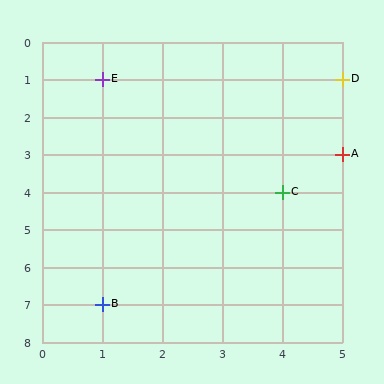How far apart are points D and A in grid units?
Points D and A are 2 rows apart.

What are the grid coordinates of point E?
Point E is at grid coordinates (1, 1).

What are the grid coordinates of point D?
Point D is at grid coordinates (5, 1).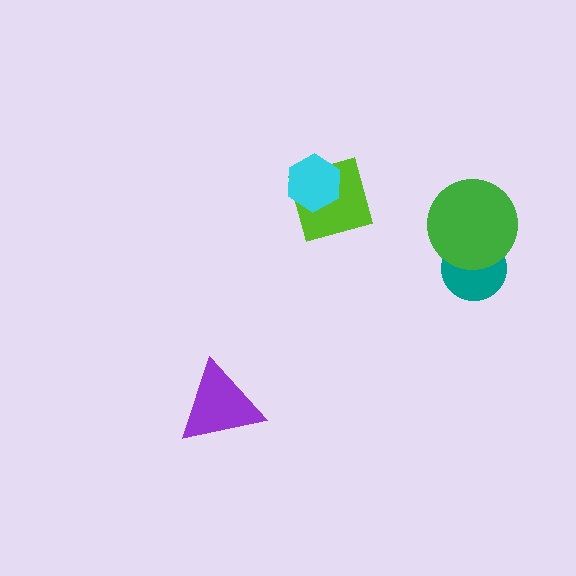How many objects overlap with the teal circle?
1 object overlaps with the teal circle.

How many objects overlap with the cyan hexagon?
1 object overlaps with the cyan hexagon.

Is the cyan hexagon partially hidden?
No, no other shape covers it.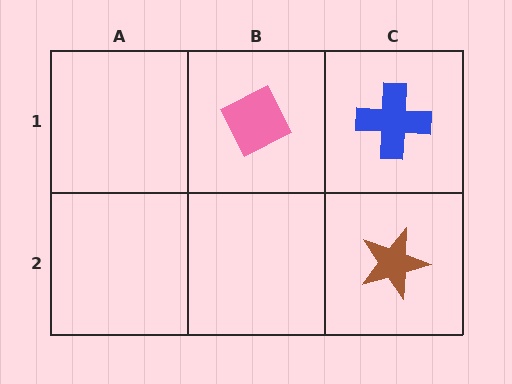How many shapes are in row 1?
2 shapes.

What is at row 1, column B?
A pink diamond.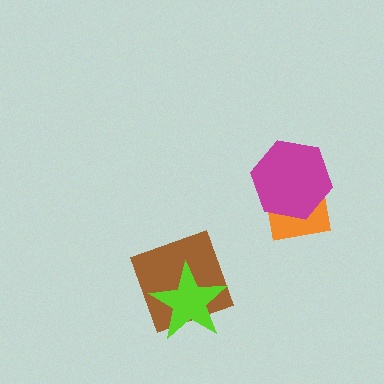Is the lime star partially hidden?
No, no other shape covers it.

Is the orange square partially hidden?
Yes, it is partially covered by another shape.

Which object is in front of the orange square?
The magenta hexagon is in front of the orange square.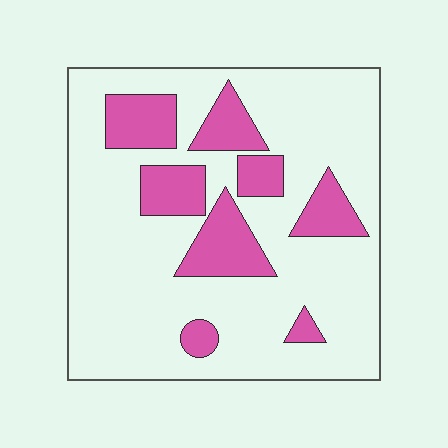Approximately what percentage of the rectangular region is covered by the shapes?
Approximately 20%.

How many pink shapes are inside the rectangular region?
8.